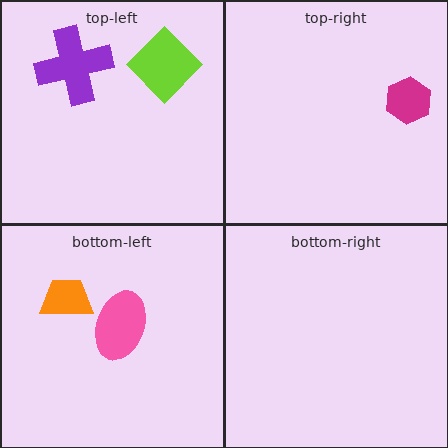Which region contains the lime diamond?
The top-left region.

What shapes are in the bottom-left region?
The pink ellipse, the orange trapezoid.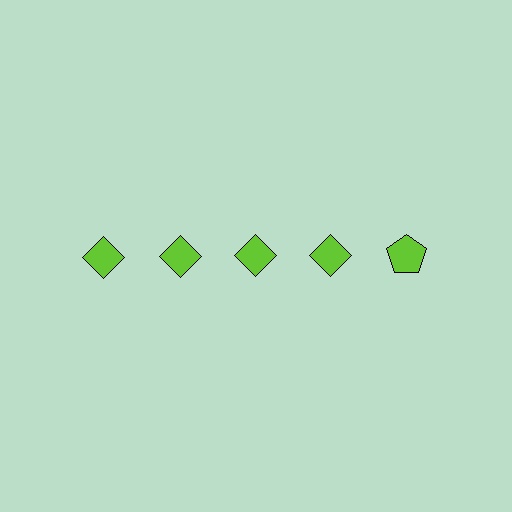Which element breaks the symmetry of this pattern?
The lime pentagon in the top row, rightmost column breaks the symmetry. All other shapes are lime diamonds.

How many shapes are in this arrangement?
There are 5 shapes arranged in a grid pattern.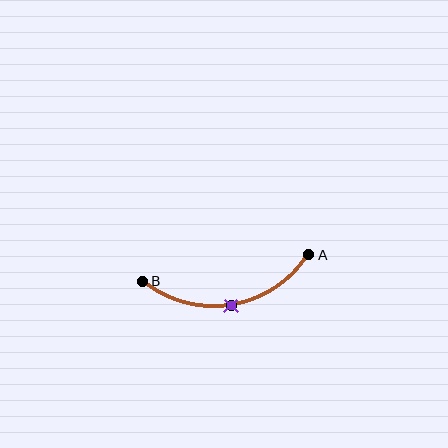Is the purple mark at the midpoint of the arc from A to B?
Yes. The purple mark lies on the arc at equal arc-length from both A and B — it is the arc midpoint.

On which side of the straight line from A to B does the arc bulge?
The arc bulges below the straight line connecting A and B.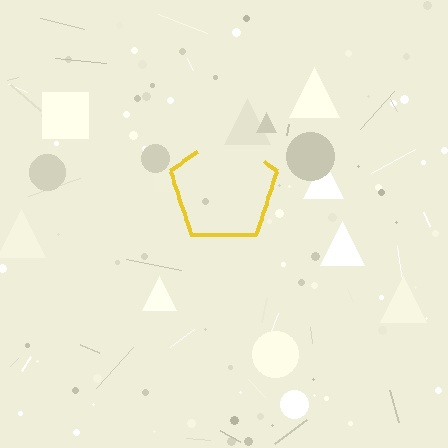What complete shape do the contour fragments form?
The contour fragments form a pentagon.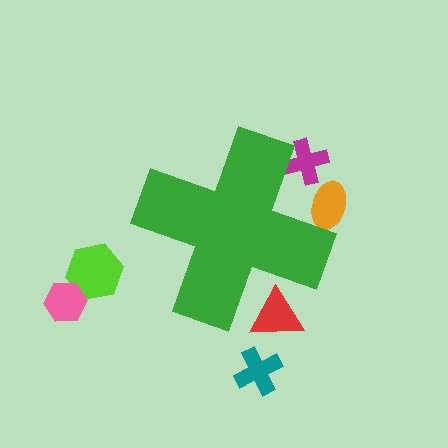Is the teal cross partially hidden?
No, the teal cross is fully visible.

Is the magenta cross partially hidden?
Yes, the magenta cross is partially hidden behind the green cross.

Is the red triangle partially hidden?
Yes, the red triangle is partially hidden behind the green cross.